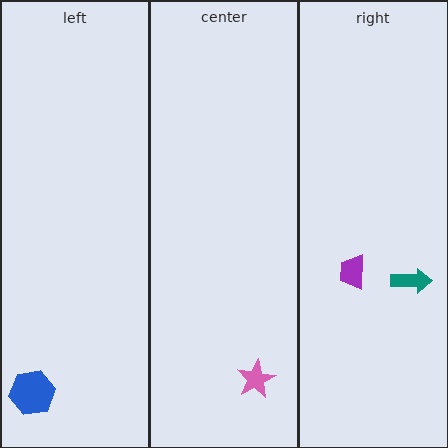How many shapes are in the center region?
1.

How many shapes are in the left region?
1.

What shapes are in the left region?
The blue hexagon.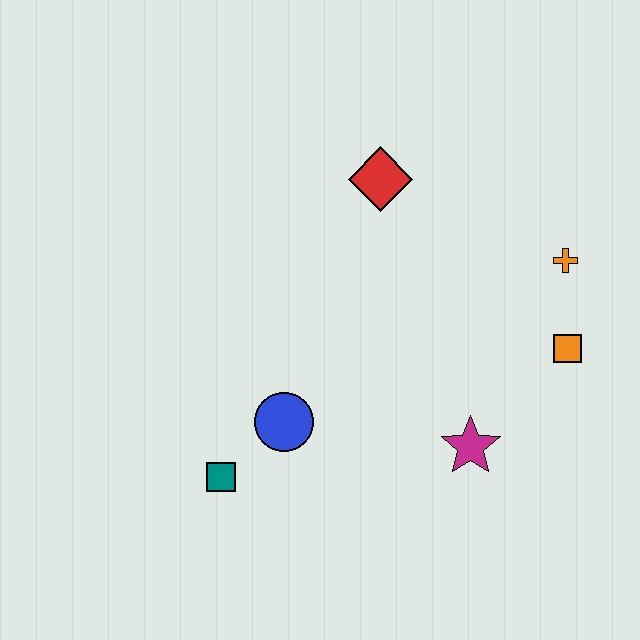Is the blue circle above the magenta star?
Yes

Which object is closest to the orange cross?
The orange square is closest to the orange cross.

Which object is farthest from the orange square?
The teal square is farthest from the orange square.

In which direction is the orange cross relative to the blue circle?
The orange cross is to the right of the blue circle.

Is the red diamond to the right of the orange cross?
No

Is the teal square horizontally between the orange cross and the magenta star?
No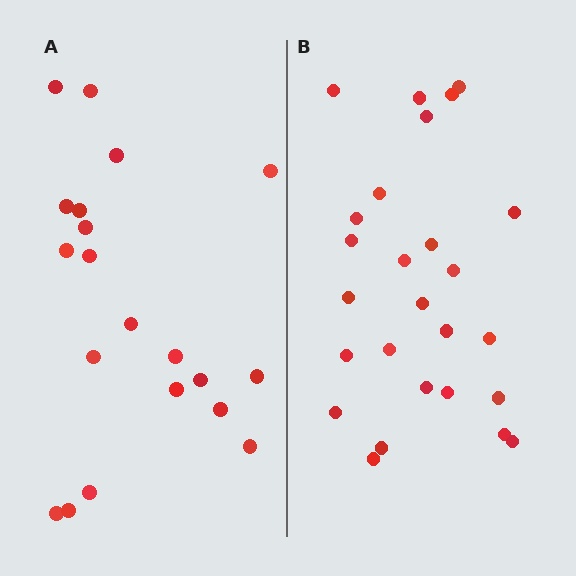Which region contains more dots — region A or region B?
Region B (the right region) has more dots.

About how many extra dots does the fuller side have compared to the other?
Region B has about 6 more dots than region A.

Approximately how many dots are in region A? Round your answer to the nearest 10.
About 20 dots.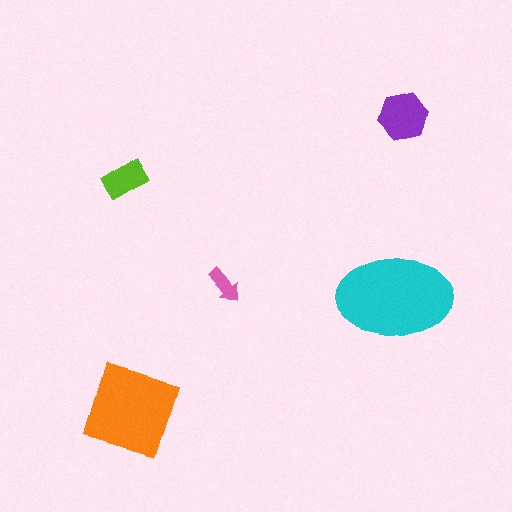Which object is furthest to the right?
The cyan ellipse is rightmost.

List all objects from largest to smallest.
The cyan ellipse, the orange diamond, the purple hexagon, the lime rectangle, the pink arrow.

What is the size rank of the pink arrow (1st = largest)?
5th.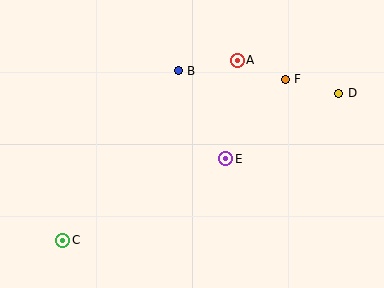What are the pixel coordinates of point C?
Point C is at (63, 240).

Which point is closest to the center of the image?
Point E at (226, 159) is closest to the center.